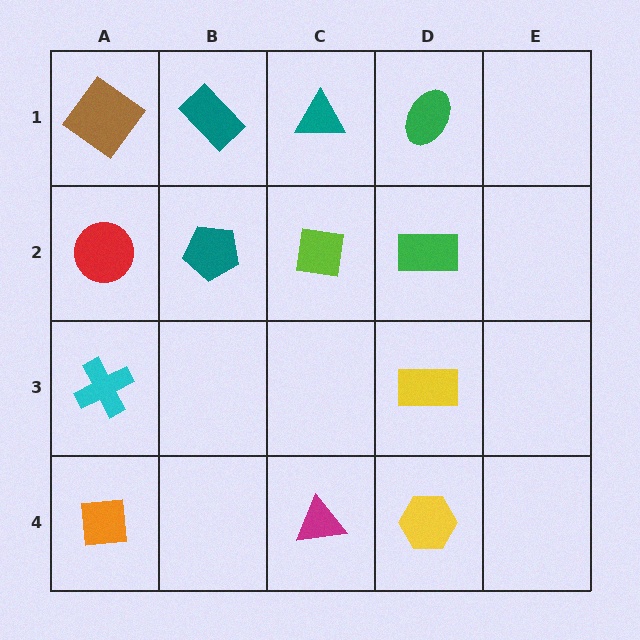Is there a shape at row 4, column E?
No, that cell is empty.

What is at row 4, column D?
A yellow hexagon.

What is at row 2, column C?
A lime square.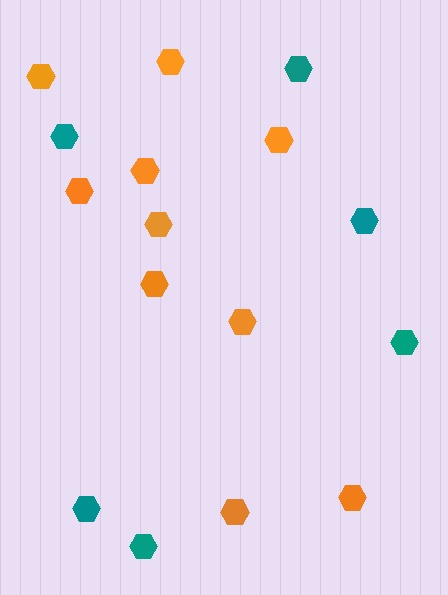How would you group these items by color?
There are 2 groups: one group of teal hexagons (6) and one group of orange hexagons (10).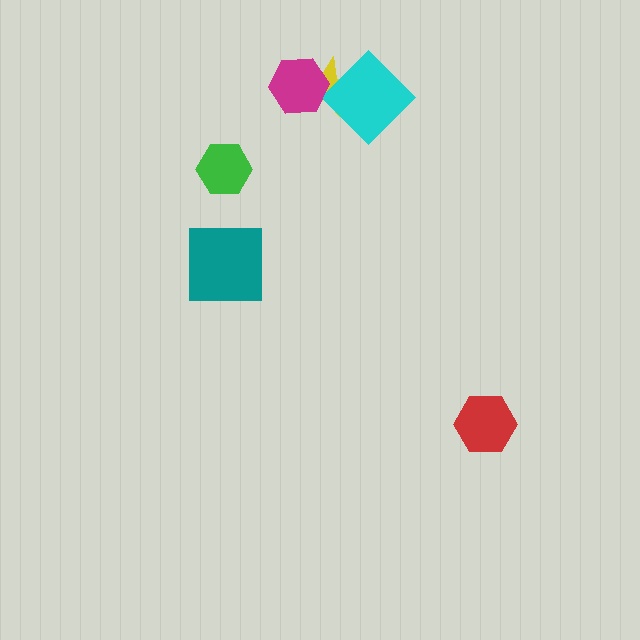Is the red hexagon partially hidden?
No, no other shape covers it.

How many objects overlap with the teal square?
0 objects overlap with the teal square.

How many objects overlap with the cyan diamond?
1 object overlaps with the cyan diamond.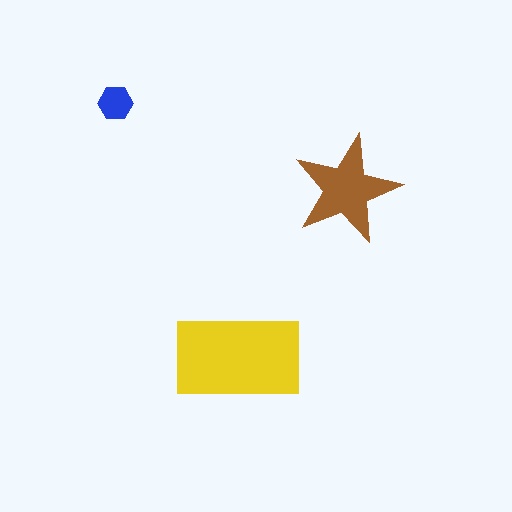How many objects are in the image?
There are 3 objects in the image.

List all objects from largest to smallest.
The yellow rectangle, the brown star, the blue hexagon.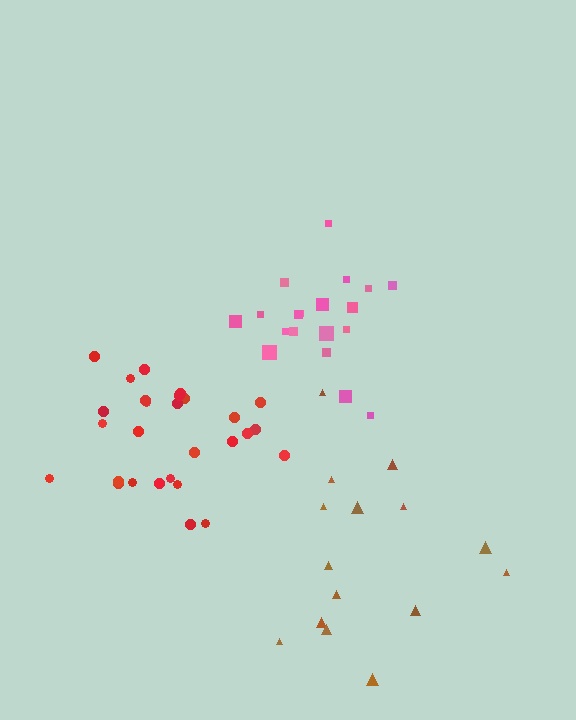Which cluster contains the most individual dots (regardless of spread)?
Red (28).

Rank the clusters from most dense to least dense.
red, pink, brown.